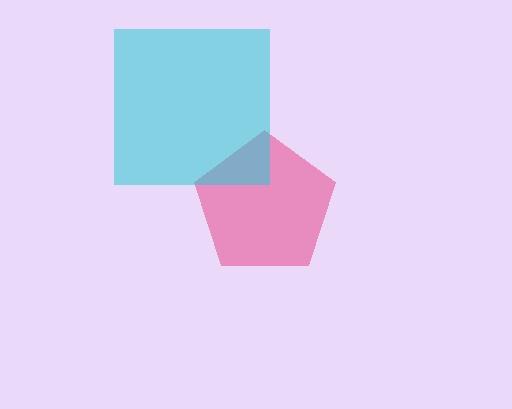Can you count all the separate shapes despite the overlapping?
Yes, there are 2 separate shapes.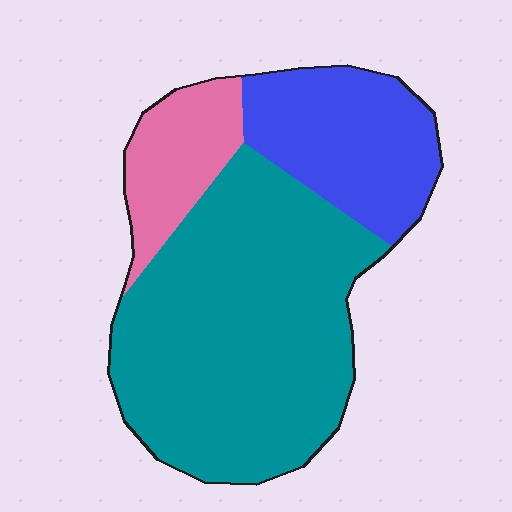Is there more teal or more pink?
Teal.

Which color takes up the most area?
Teal, at roughly 60%.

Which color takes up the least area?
Pink, at roughly 15%.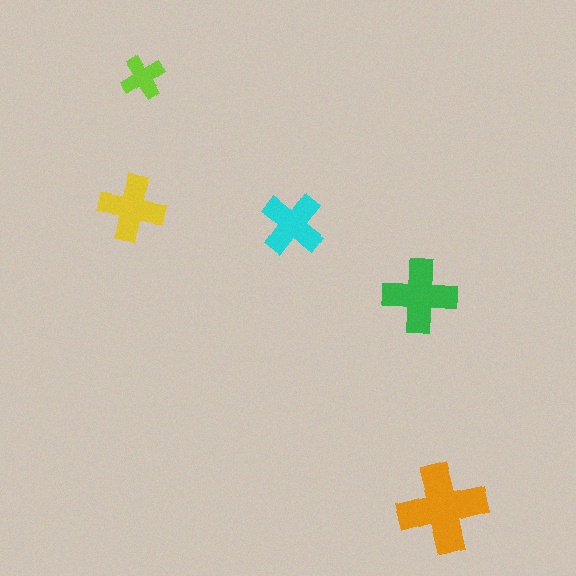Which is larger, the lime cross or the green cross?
The green one.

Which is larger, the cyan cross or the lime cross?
The cyan one.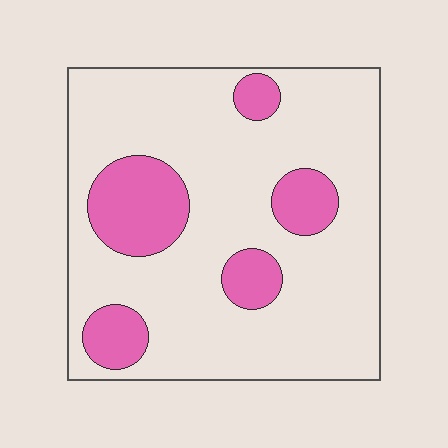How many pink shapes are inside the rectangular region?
5.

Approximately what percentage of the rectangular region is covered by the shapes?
Approximately 20%.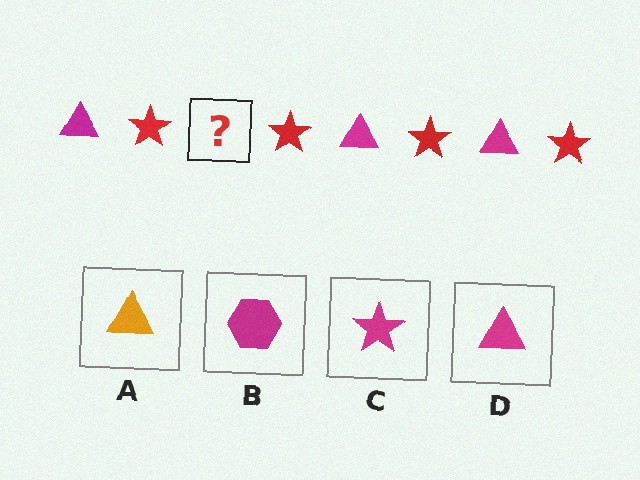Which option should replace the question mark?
Option D.